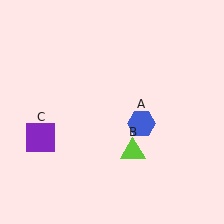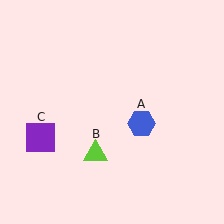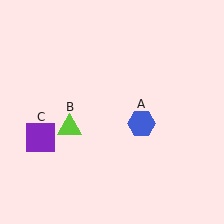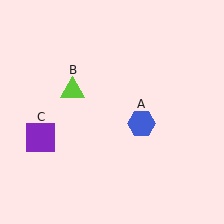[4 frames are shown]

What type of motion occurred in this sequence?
The lime triangle (object B) rotated clockwise around the center of the scene.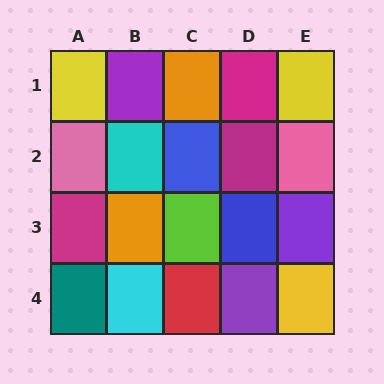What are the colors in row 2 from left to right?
Pink, cyan, blue, magenta, pink.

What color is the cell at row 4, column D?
Purple.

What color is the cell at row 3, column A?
Magenta.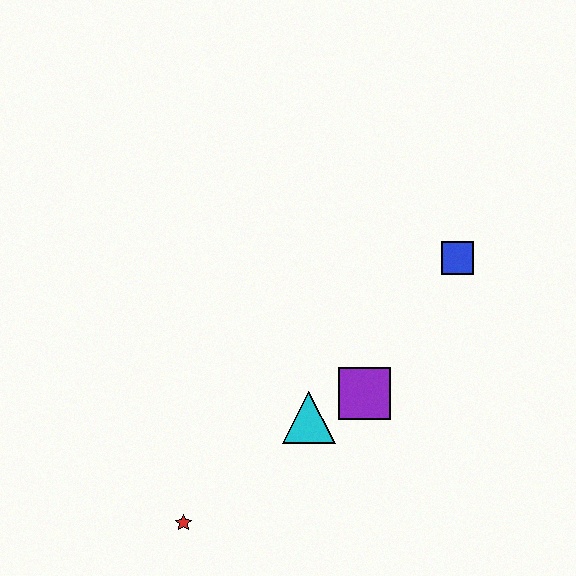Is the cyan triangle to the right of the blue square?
No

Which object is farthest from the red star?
The blue square is farthest from the red star.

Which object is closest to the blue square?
The purple square is closest to the blue square.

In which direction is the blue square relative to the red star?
The blue square is to the right of the red star.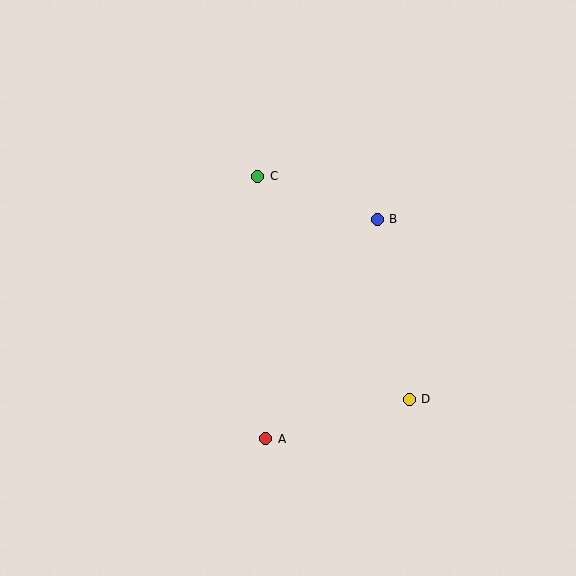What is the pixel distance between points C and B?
The distance between C and B is 127 pixels.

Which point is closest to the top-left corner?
Point C is closest to the top-left corner.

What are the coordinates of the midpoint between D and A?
The midpoint between D and A is at (337, 419).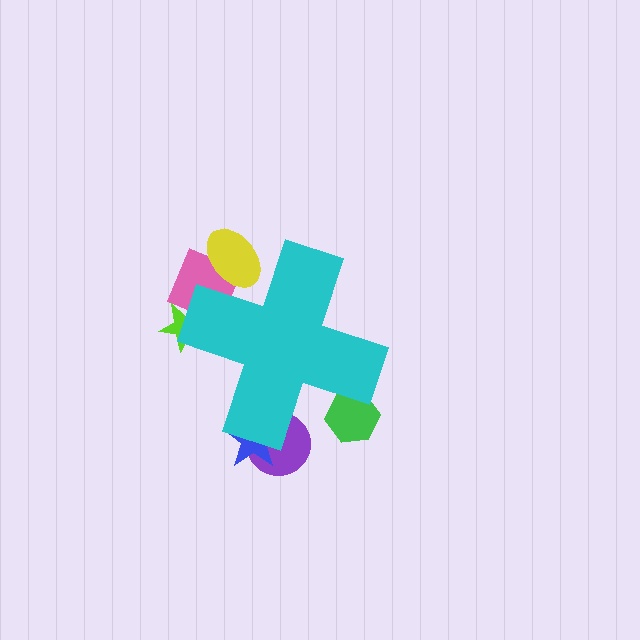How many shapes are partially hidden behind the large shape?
6 shapes are partially hidden.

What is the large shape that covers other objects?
A cyan cross.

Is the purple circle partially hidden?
Yes, the purple circle is partially hidden behind the cyan cross.